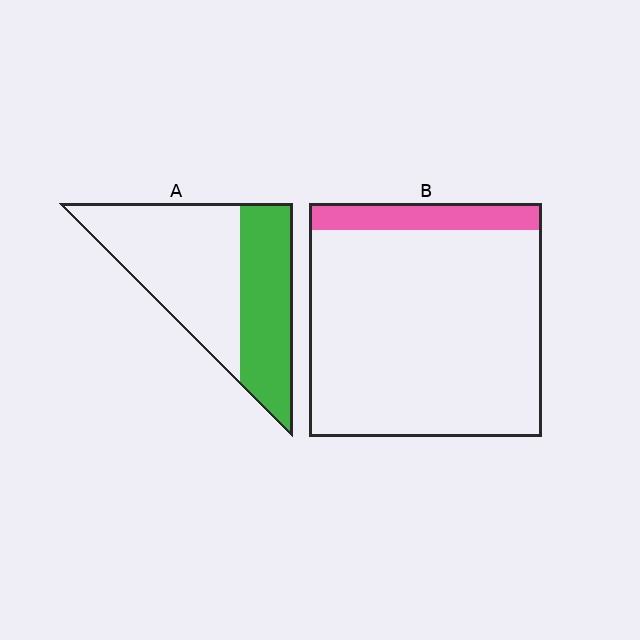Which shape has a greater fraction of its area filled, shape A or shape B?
Shape A.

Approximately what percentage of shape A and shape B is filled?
A is approximately 40% and B is approximately 10%.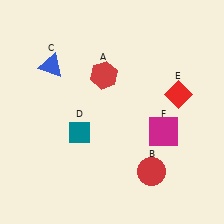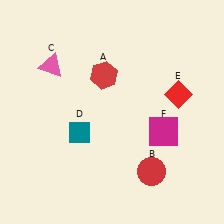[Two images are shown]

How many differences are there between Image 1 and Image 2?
There is 1 difference between the two images.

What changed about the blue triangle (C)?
In Image 1, C is blue. In Image 2, it changed to pink.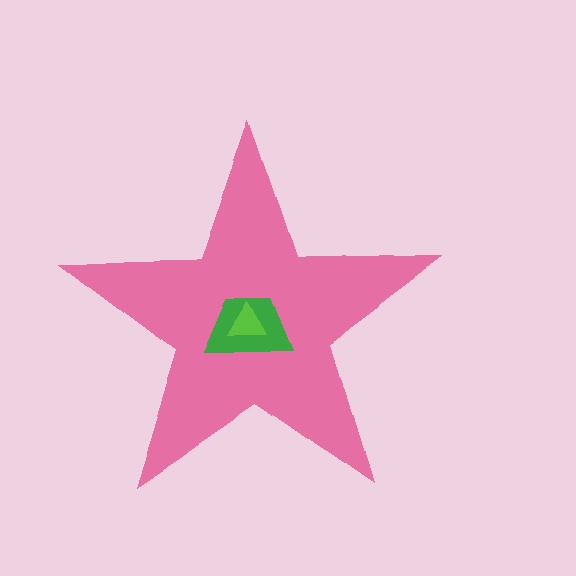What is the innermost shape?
The lime triangle.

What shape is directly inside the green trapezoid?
The lime triangle.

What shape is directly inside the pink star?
The green trapezoid.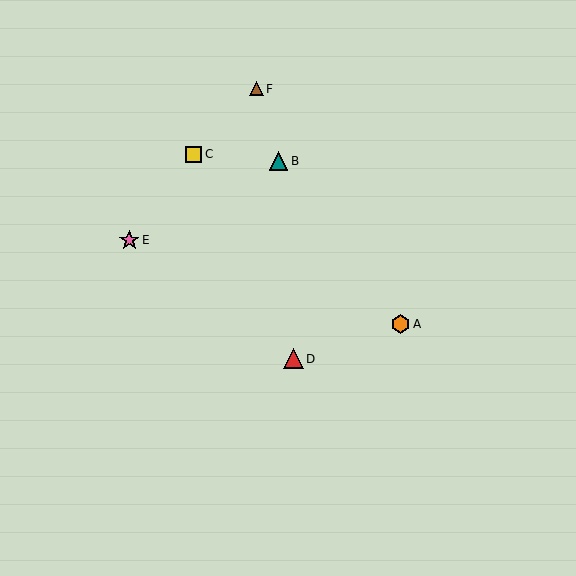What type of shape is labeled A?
Shape A is an orange hexagon.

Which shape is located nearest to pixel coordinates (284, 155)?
The teal triangle (labeled B) at (279, 161) is nearest to that location.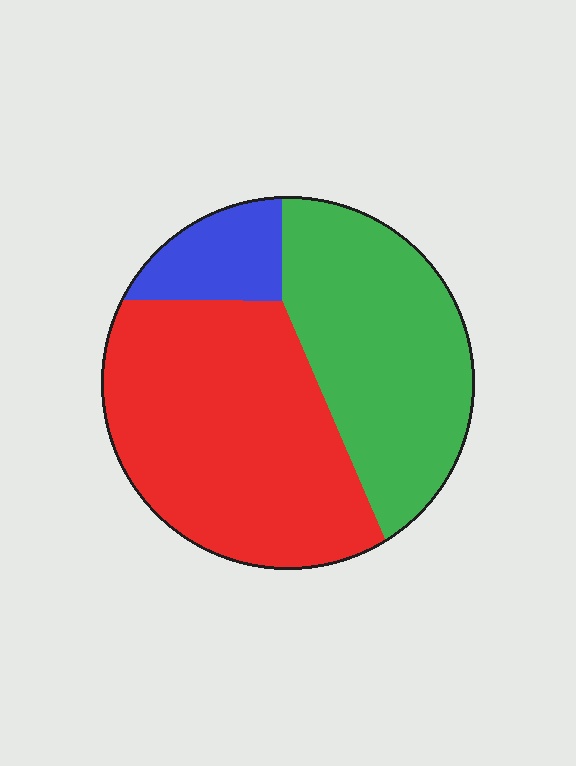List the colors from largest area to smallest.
From largest to smallest: red, green, blue.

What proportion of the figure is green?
Green takes up about three eighths (3/8) of the figure.